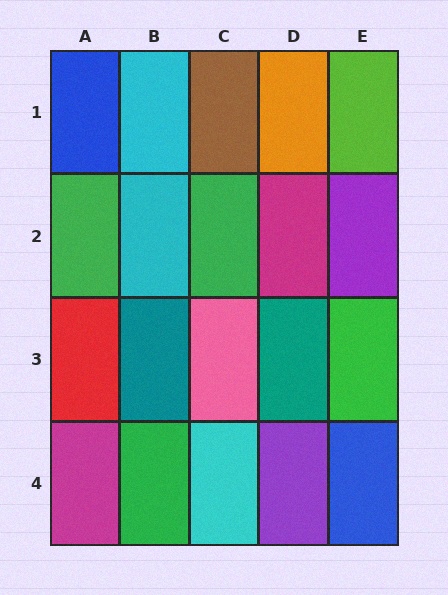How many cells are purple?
2 cells are purple.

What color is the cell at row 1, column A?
Blue.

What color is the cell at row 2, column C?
Green.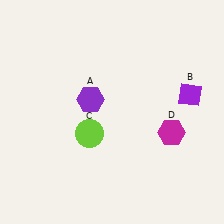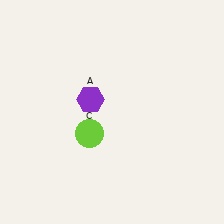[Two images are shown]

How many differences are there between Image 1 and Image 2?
There are 2 differences between the two images.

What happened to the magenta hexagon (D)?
The magenta hexagon (D) was removed in Image 2. It was in the bottom-right area of Image 1.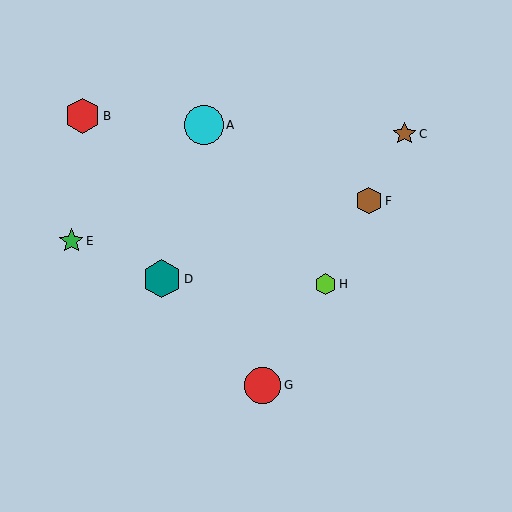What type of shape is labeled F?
Shape F is a brown hexagon.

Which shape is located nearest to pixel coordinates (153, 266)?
The teal hexagon (labeled D) at (162, 279) is nearest to that location.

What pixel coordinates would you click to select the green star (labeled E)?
Click at (71, 241) to select the green star E.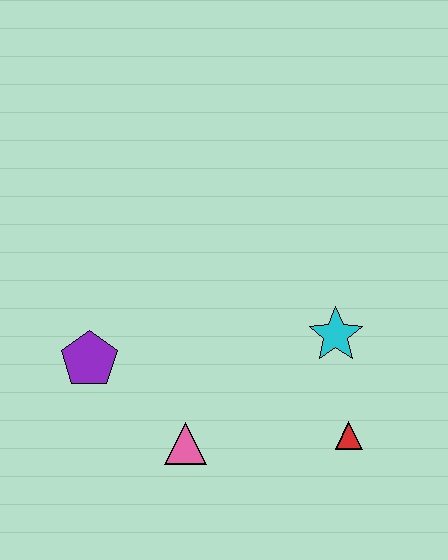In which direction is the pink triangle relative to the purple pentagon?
The pink triangle is to the right of the purple pentagon.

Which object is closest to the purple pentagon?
The pink triangle is closest to the purple pentagon.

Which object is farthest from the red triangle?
The purple pentagon is farthest from the red triangle.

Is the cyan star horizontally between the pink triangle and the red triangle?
Yes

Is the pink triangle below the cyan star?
Yes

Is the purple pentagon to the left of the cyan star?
Yes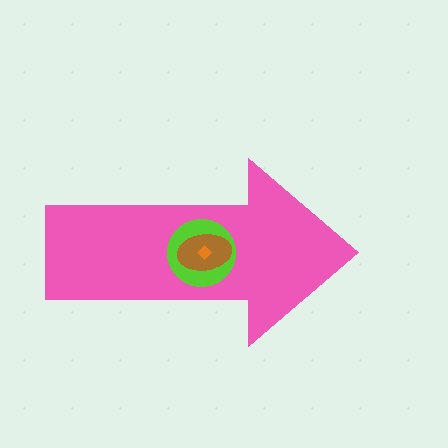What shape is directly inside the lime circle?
The brown ellipse.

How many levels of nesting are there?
4.